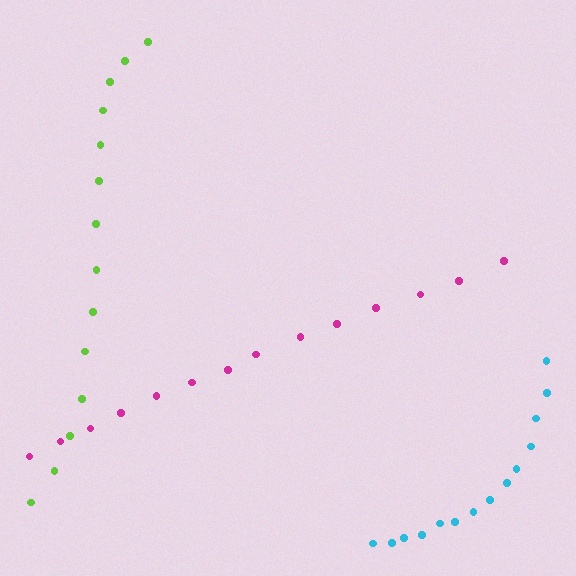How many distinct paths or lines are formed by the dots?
There are 3 distinct paths.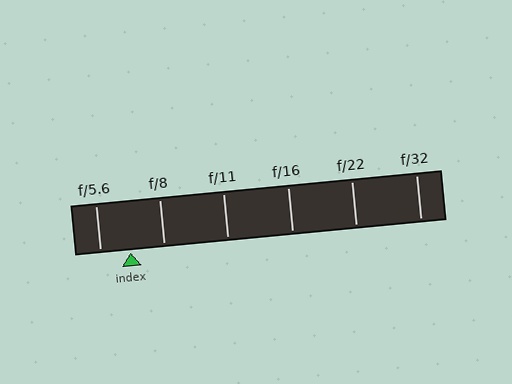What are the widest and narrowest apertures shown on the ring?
The widest aperture shown is f/5.6 and the narrowest is f/32.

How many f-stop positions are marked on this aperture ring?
There are 6 f-stop positions marked.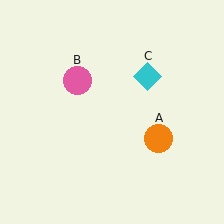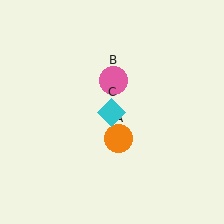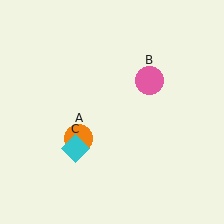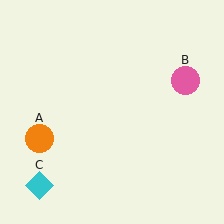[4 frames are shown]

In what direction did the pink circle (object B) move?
The pink circle (object B) moved right.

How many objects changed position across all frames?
3 objects changed position: orange circle (object A), pink circle (object B), cyan diamond (object C).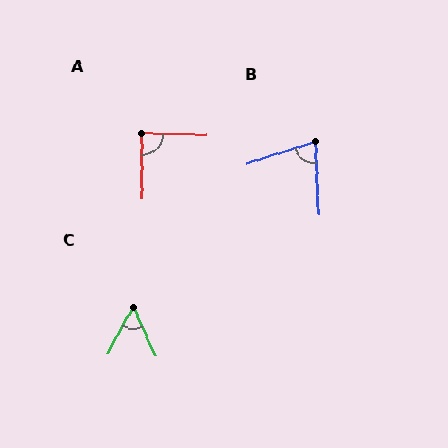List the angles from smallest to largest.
C (53°), B (75°), A (88°).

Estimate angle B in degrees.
Approximately 75 degrees.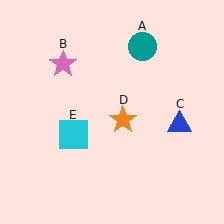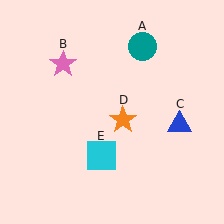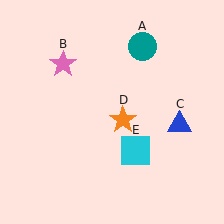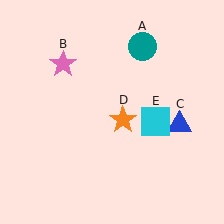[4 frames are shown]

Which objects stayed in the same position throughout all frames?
Teal circle (object A) and pink star (object B) and blue triangle (object C) and orange star (object D) remained stationary.